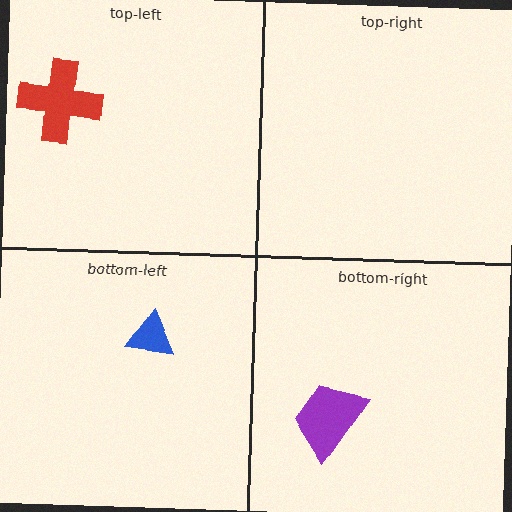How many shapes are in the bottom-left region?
1.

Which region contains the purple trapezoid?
The bottom-right region.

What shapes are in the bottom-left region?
The blue triangle.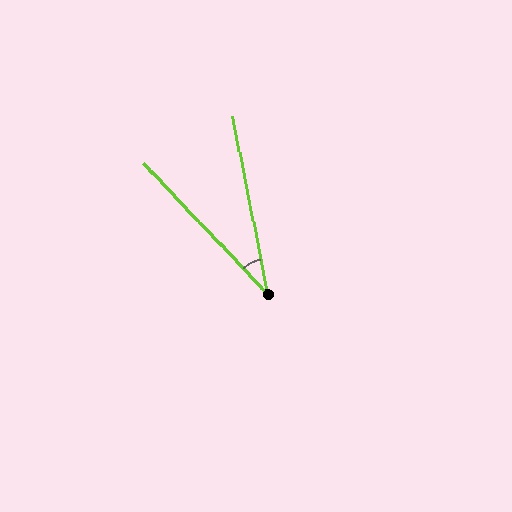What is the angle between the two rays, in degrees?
Approximately 32 degrees.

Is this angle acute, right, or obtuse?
It is acute.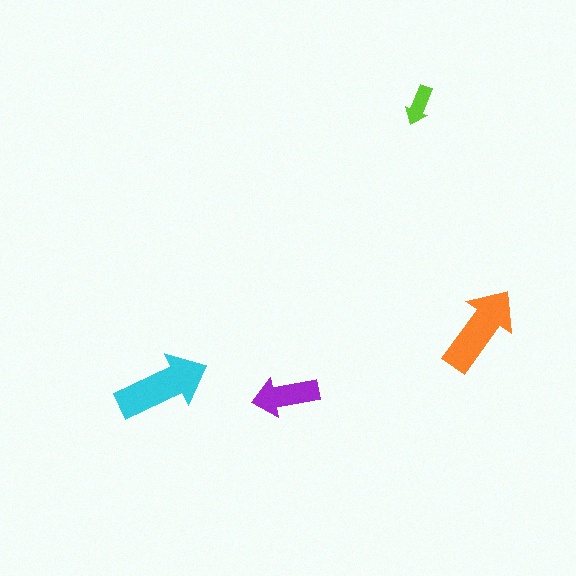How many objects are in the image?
There are 4 objects in the image.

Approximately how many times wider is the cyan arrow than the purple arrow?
About 1.5 times wider.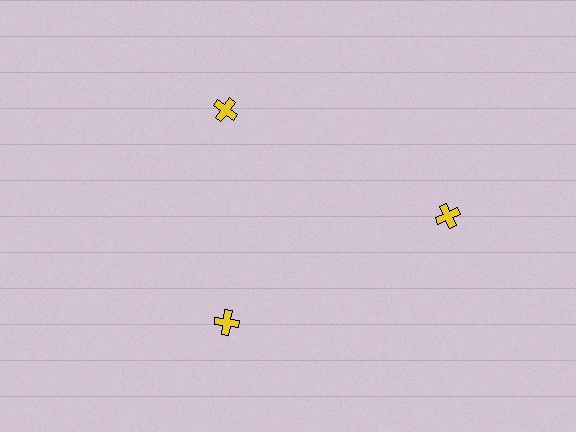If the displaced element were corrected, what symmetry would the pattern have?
It would have 3-fold rotational symmetry — the pattern would map onto itself every 120 degrees.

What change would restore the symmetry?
The symmetry would be restored by moving it inward, back onto the ring so that all 3 crosses sit at equal angles and equal distance from the center.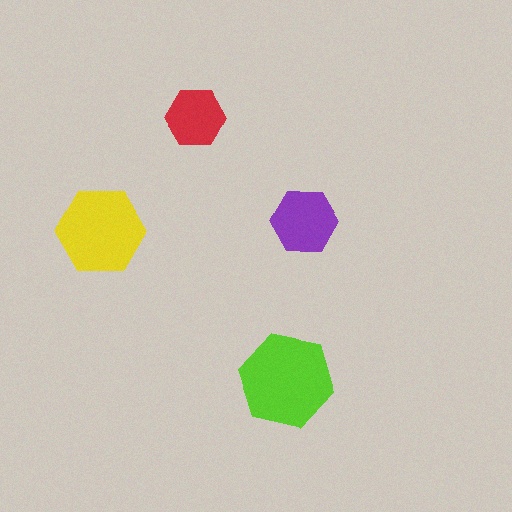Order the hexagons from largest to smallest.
the lime one, the yellow one, the purple one, the red one.